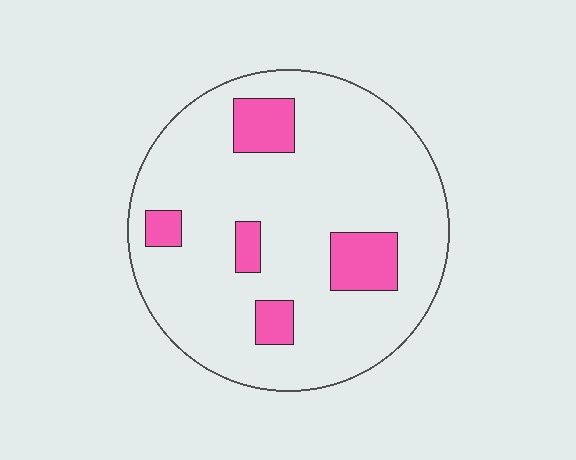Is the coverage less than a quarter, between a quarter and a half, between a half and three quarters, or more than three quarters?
Less than a quarter.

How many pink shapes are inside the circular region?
5.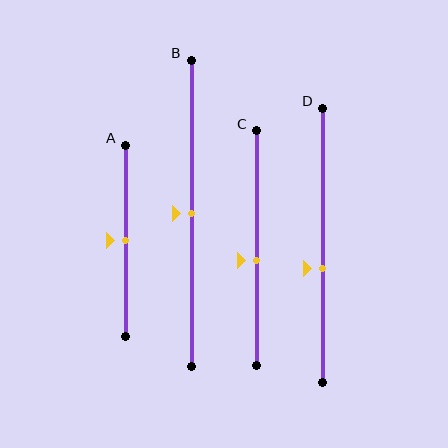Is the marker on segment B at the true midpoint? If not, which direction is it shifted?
Yes, the marker on segment B is at the true midpoint.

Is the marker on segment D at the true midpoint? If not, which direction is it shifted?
No, the marker on segment D is shifted downward by about 9% of the segment length.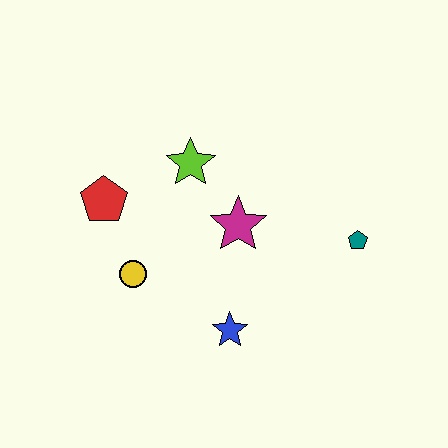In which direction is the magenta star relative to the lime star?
The magenta star is below the lime star.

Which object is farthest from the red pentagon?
The teal pentagon is farthest from the red pentagon.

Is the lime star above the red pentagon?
Yes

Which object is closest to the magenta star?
The lime star is closest to the magenta star.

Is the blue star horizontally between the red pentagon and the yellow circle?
No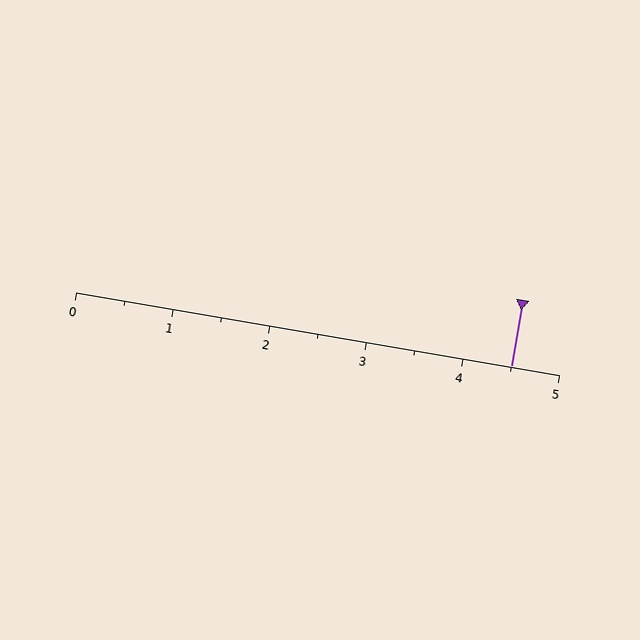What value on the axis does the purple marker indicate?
The marker indicates approximately 4.5.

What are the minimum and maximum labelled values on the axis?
The axis runs from 0 to 5.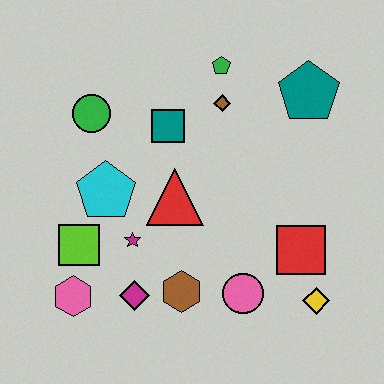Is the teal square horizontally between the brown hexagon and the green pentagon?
No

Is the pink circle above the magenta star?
No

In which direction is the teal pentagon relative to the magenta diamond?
The teal pentagon is above the magenta diamond.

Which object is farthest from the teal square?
The yellow diamond is farthest from the teal square.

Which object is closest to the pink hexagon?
The lime square is closest to the pink hexagon.